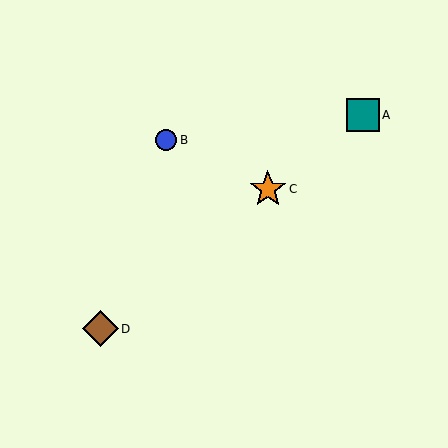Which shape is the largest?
The orange star (labeled C) is the largest.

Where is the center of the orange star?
The center of the orange star is at (268, 189).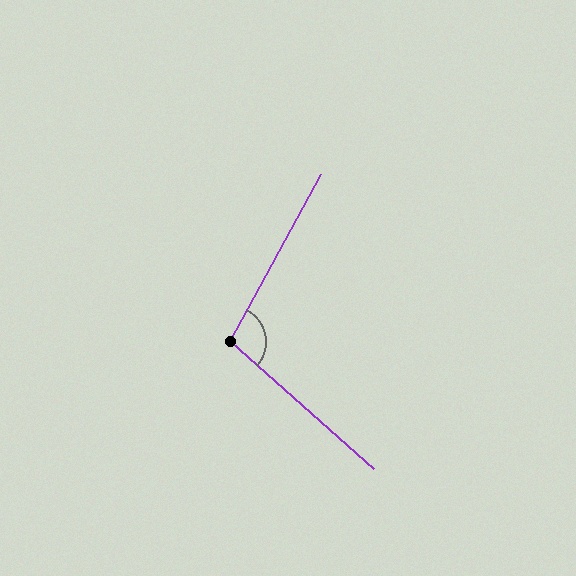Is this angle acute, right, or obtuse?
It is obtuse.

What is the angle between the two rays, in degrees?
Approximately 103 degrees.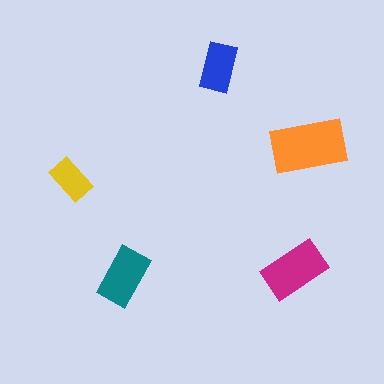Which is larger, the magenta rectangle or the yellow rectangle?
The magenta one.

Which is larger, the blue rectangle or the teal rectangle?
The teal one.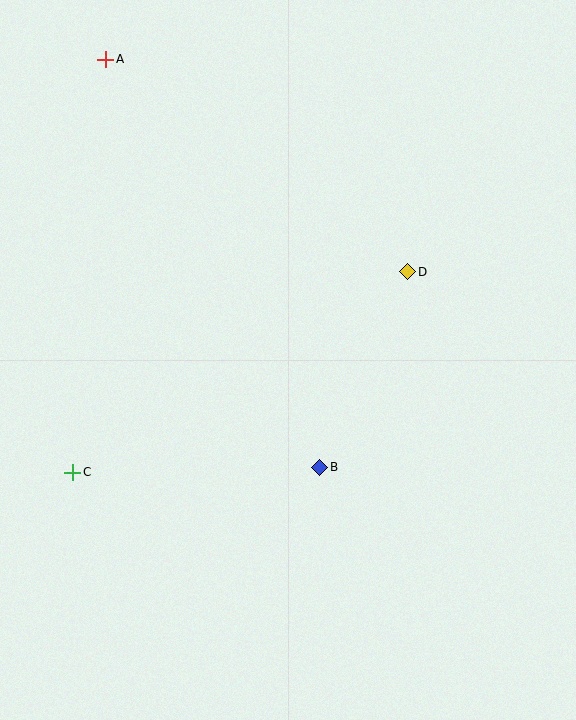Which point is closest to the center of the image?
Point B at (320, 467) is closest to the center.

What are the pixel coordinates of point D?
Point D is at (408, 272).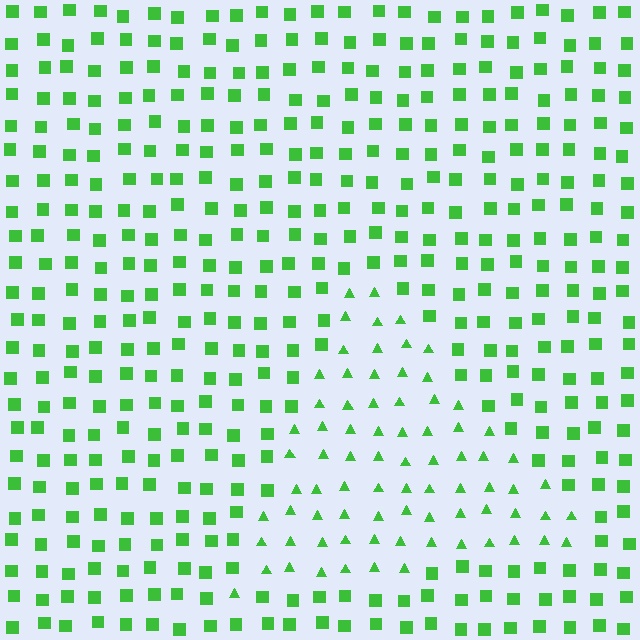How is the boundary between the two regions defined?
The boundary is defined by a change in element shape: triangles inside vs. squares outside. All elements share the same color and spacing.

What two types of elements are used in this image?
The image uses triangles inside the triangle region and squares outside it.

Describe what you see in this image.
The image is filled with small green elements arranged in a uniform grid. A triangle-shaped region contains triangles, while the surrounding area contains squares. The boundary is defined purely by the change in element shape.